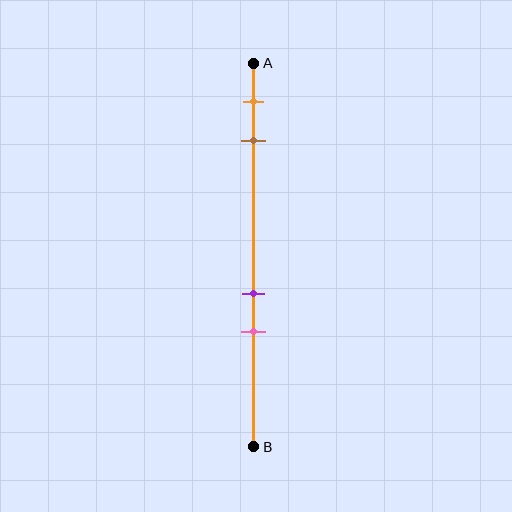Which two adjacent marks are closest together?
The purple and pink marks are the closest adjacent pair.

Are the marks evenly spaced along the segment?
No, the marks are not evenly spaced.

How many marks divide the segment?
There are 4 marks dividing the segment.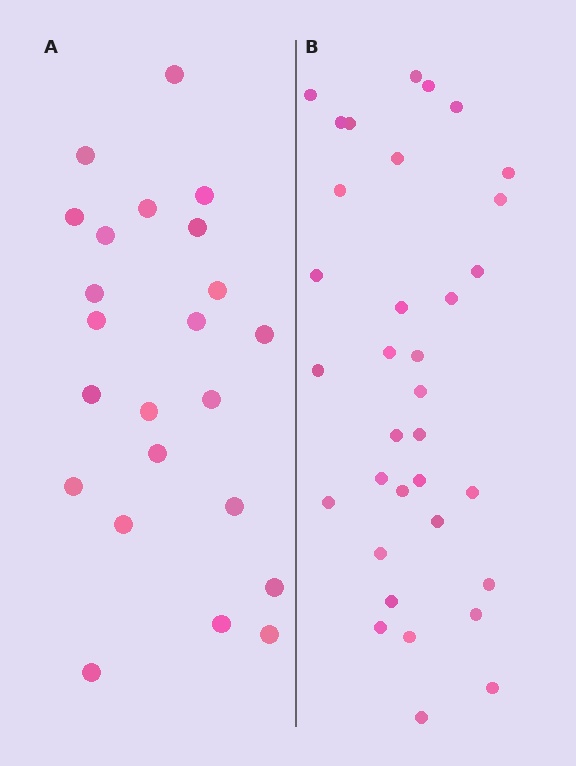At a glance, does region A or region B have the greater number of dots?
Region B (the right region) has more dots.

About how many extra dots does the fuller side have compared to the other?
Region B has roughly 12 or so more dots than region A.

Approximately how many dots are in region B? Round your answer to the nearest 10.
About 30 dots. (The exact count is 34, which rounds to 30.)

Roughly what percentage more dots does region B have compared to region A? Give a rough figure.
About 50% more.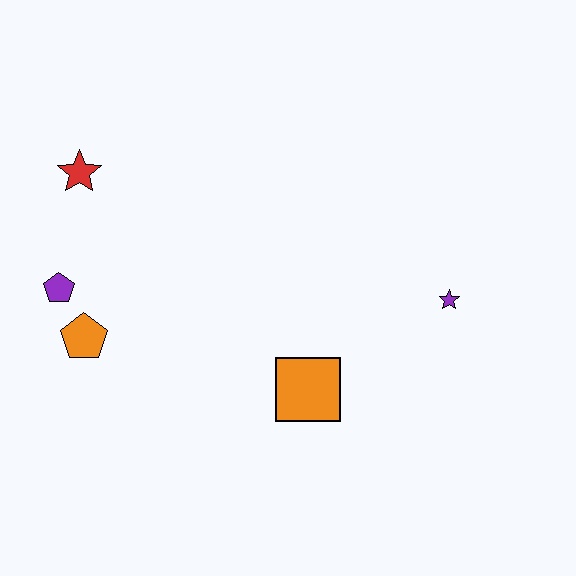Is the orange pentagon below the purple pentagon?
Yes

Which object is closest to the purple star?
The orange square is closest to the purple star.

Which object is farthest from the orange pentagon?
The purple star is farthest from the orange pentagon.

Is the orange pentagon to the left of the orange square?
Yes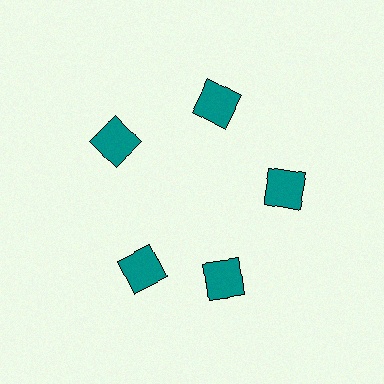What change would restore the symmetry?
The symmetry would be restored by rotating it back into even spacing with its neighbors so that all 5 squares sit at equal angles and equal distance from the center.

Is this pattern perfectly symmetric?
No. The 5 teal squares are arranged in a ring, but one element near the 8 o'clock position is rotated out of alignment along the ring, breaking the 5-fold rotational symmetry.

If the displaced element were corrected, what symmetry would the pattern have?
It would have 5-fold rotational symmetry — the pattern would map onto itself every 72 degrees.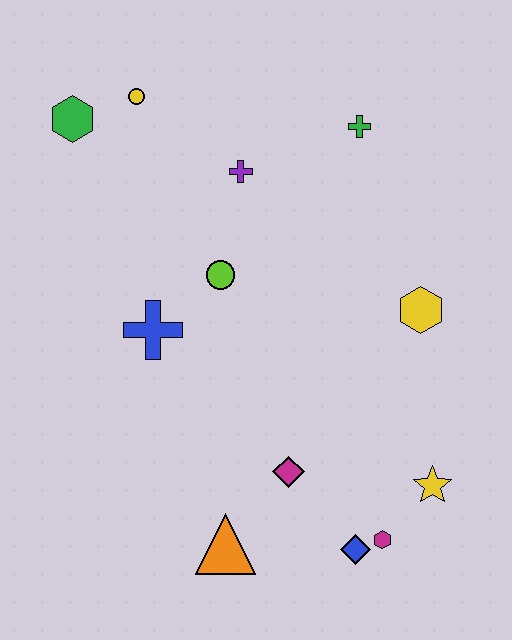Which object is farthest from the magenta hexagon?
The green hexagon is farthest from the magenta hexagon.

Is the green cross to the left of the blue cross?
No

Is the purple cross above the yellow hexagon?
Yes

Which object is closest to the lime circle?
The blue cross is closest to the lime circle.